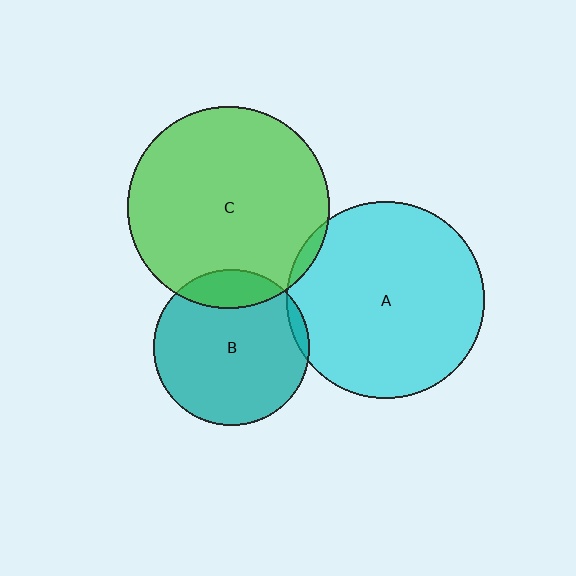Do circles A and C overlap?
Yes.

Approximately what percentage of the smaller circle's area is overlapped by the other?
Approximately 5%.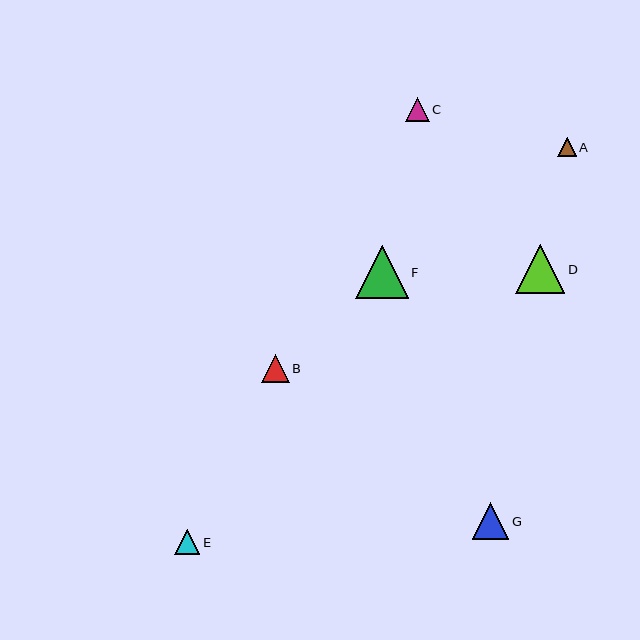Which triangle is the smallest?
Triangle A is the smallest with a size of approximately 19 pixels.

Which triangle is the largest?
Triangle F is the largest with a size of approximately 53 pixels.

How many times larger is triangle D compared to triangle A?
Triangle D is approximately 2.6 times the size of triangle A.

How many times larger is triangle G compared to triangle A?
Triangle G is approximately 2.0 times the size of triangle A.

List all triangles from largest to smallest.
From largest to smallest: F, D, G, B, E, C, A.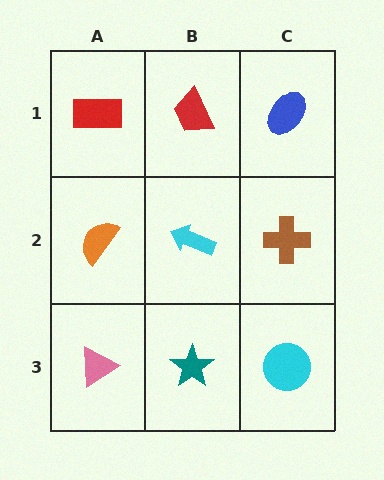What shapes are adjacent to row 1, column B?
A cyan arrow (row 2, column B), a red rectangle (row 1, column A), a blue ellipse (row 1, column C).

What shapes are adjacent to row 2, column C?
A blue ellipse (row 1, column C), a cyan circle (row 3, column C), a cyan arrow (row 2, column B).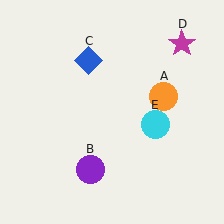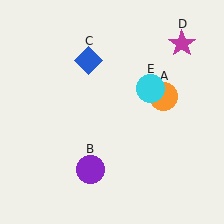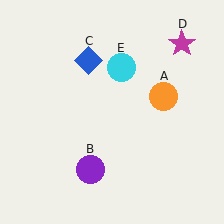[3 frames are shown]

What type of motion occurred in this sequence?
The cyan circle (object E) rotated counterclockwise around the center of the scene.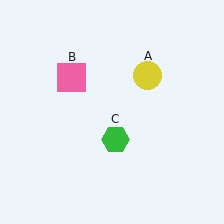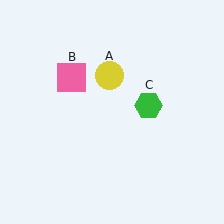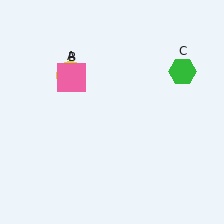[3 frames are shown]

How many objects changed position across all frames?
2 objects changed position: yellow circle (object A), green hexagon (object C).